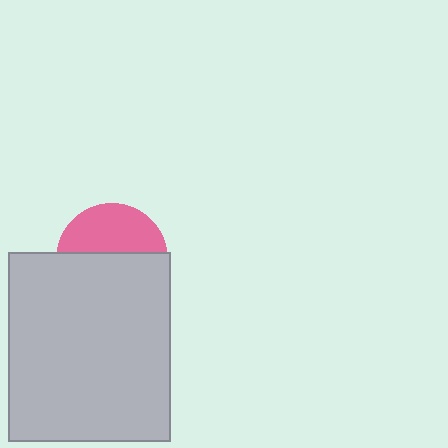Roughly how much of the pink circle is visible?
A small part of it is visible (roughly 41%).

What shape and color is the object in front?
The object in front is a light gray rectangle.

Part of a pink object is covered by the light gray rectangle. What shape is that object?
It is a circle.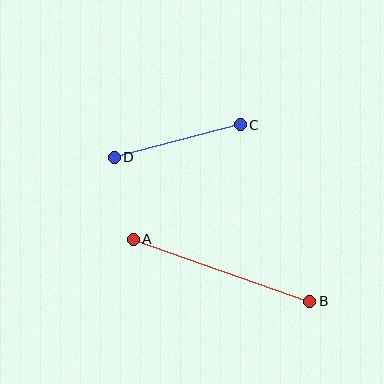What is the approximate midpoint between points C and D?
The midpoint is at approximately (177, 141) pixels.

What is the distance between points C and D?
The distance is approximately 130 pixels.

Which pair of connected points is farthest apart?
Points A and B are farthest apart.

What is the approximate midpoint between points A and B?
The midpoint is at approximately (222, 270) pixels.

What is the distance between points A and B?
The distance is approximately 187 pixels.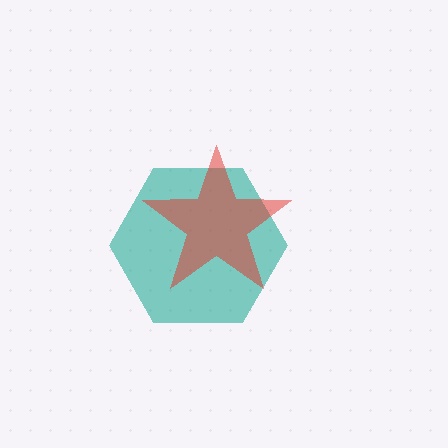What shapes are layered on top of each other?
The layered shapes are: a teal hexagon, a red star.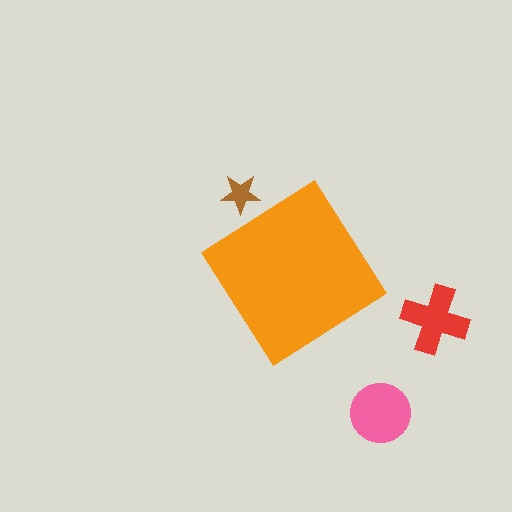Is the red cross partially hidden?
No, the red cross is fully visible.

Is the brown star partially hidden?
Yes, the brown star is partially hidden behind the orange diamond.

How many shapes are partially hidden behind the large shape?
1 shape is partially hidden.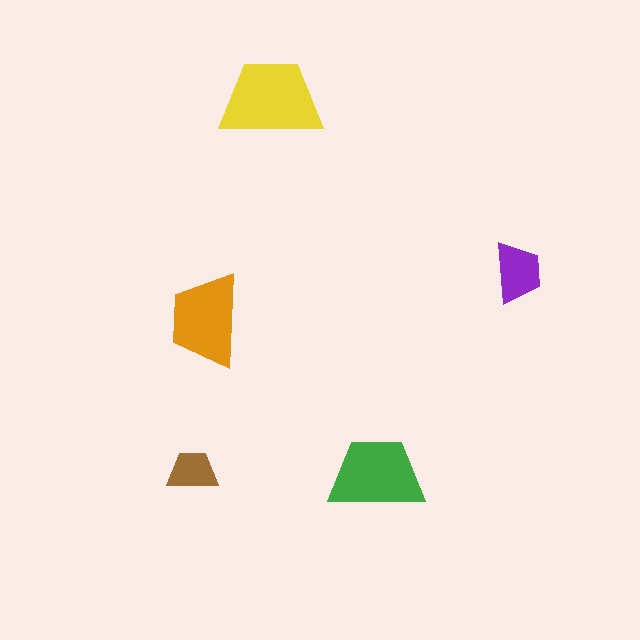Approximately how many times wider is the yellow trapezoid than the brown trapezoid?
About 2 times wider.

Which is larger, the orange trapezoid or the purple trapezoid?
The orange one.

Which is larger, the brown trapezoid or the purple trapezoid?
The purple one.